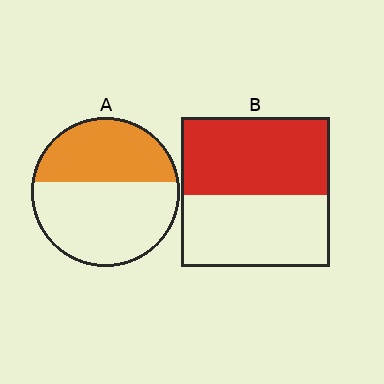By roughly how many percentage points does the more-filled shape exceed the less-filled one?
By roughly 10 percentage points (B over A).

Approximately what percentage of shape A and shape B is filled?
A is approximately 40% and B is approximately 50%.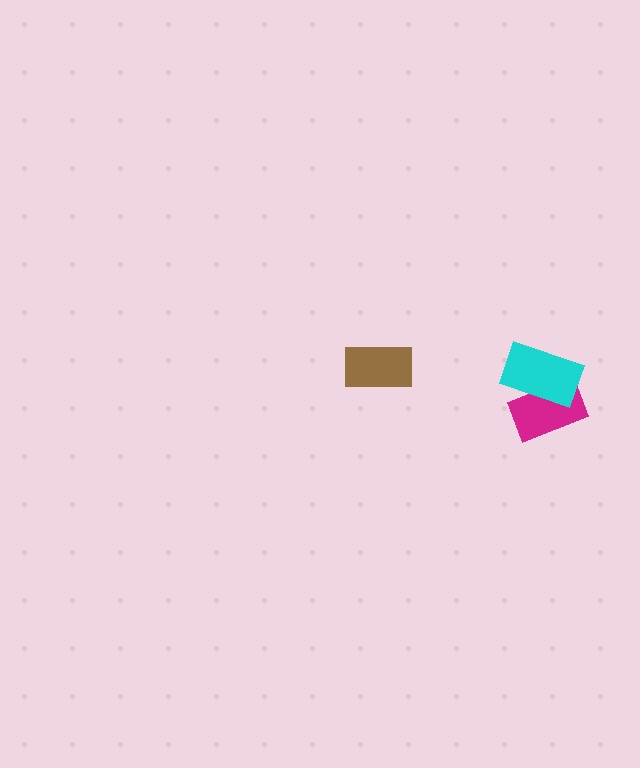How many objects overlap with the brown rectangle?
0 objects overlap with the brown rectangle.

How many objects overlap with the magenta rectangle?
1 object overlaps with the magenta rectangle.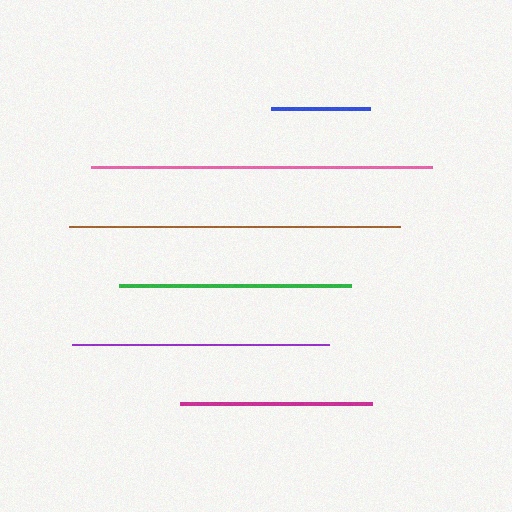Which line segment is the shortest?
The blue line is the shortest at approximately 99 pixels.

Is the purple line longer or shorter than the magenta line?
The purple line is longer than the magenta line.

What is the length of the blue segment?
The blue segment is approximately 99 pixels long.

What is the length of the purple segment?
The purple segment is approximately 257 pixels long.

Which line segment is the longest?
The pink line is the longest at approximately 341 pixels.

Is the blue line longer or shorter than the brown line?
The brown line is longer than the blue line.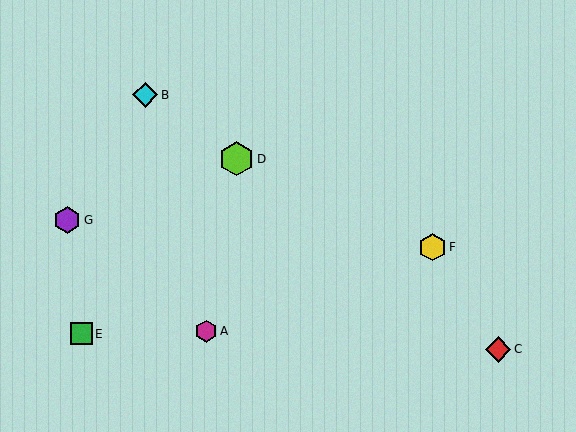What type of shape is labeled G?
Shape G is a purple hexagon.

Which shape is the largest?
The lime hexagon (labeled D) is the largest.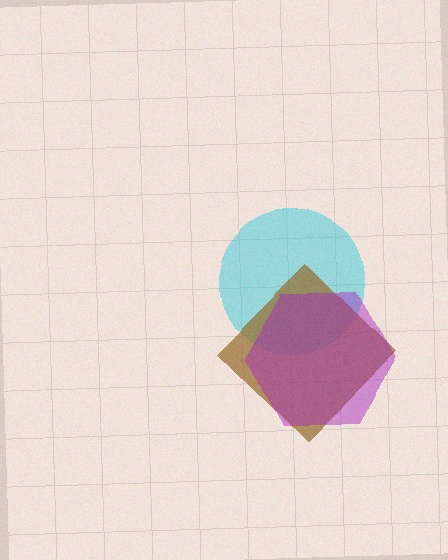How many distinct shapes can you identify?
There are 3 distinct shapes: a cyan circle, a brown diamond, a purple hexagon.